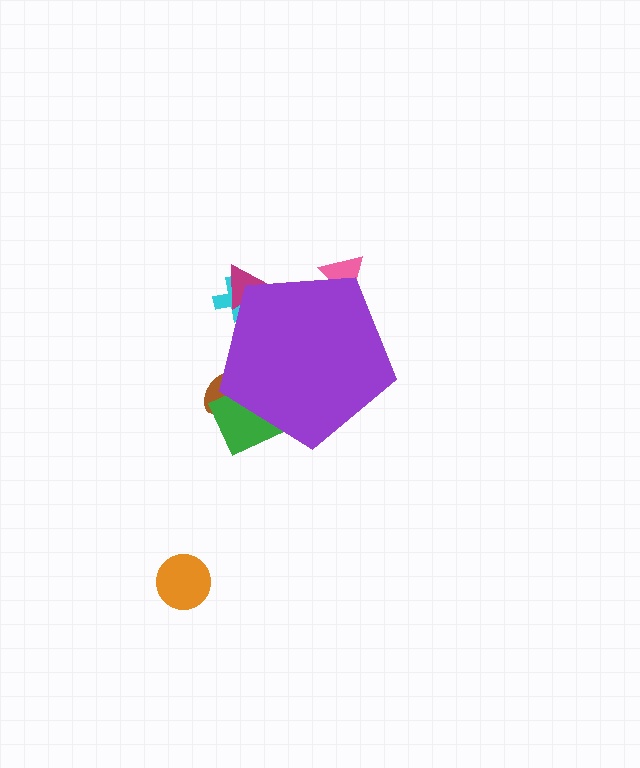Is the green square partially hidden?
Yes, the green square is partially hidden behind the purple pentagon.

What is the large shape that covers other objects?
A purple pentagon.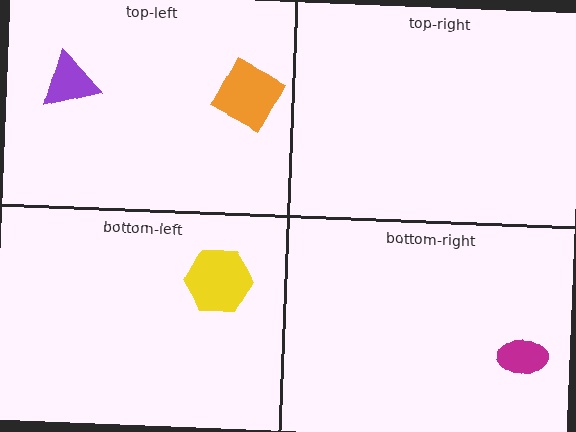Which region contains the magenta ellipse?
The bottom-right region.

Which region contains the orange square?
The top-left region.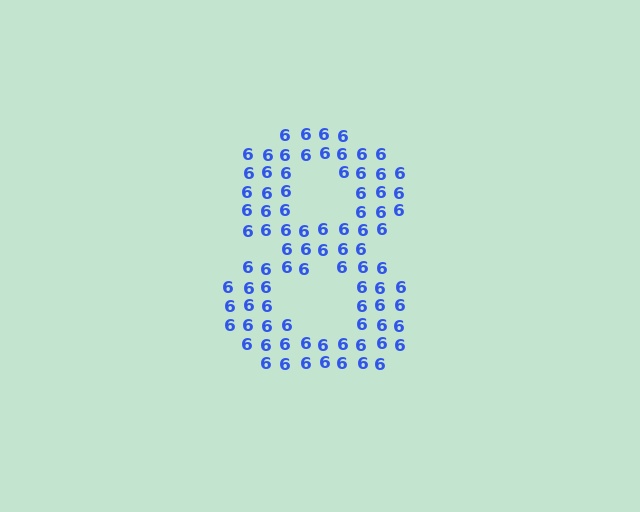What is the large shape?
The large shape is the digit 8.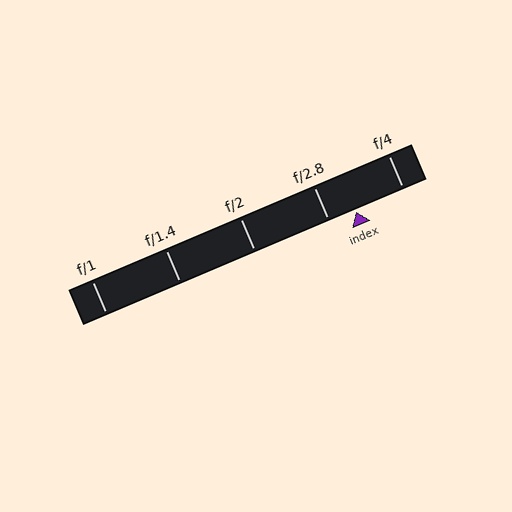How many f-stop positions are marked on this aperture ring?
There are 5 f-stop positions marked.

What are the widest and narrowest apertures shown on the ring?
The widest aperture shown is f/1 and the narrowest is f/4.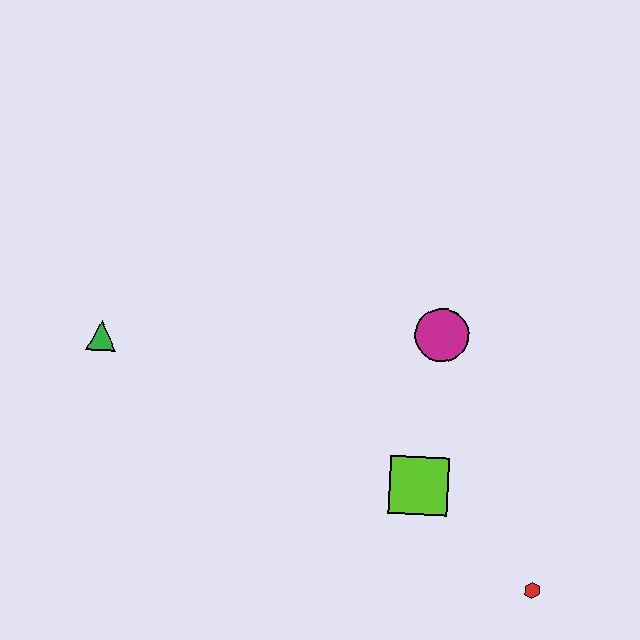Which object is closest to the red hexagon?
The lime square is closest to the red hexagon.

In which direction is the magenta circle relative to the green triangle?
The magenta circle is to the right of the green triangle.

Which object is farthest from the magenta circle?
The green triangle is farthest from the magenta circle.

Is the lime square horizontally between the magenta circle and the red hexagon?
No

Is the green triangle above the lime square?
Yes